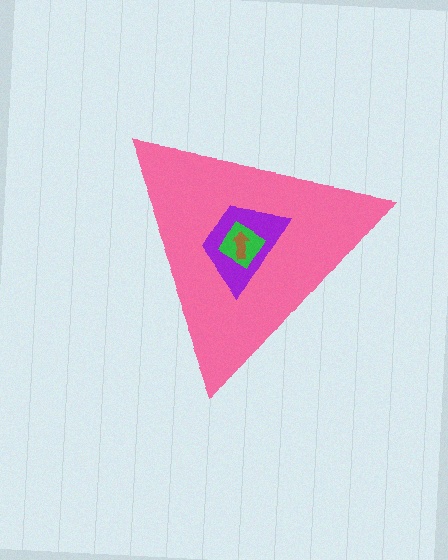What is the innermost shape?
The brown arrow.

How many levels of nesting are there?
4.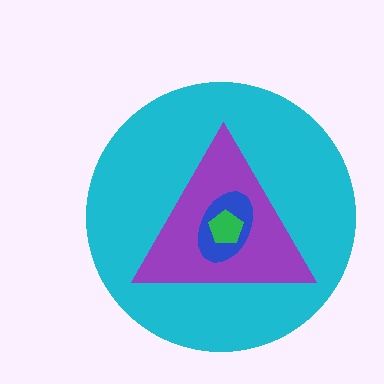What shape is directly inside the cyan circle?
The purple triangle.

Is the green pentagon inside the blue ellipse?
Yes.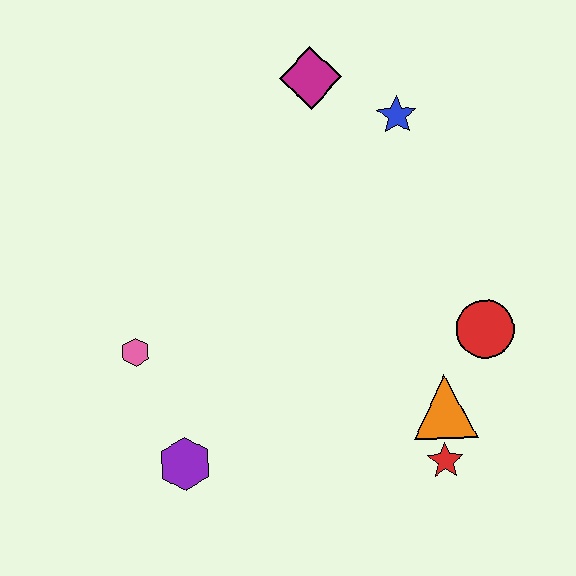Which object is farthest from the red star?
The magenta diamond is farthest from the red star.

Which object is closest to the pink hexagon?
The purple hexagon is closest to the pink hexagon.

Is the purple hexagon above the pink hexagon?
No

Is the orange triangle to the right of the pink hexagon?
Yes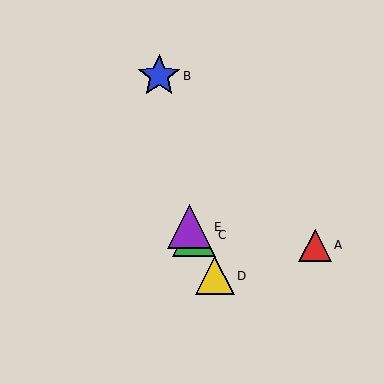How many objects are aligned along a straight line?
3 objects (C, D, E) are aligned along a straight line.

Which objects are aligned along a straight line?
Objects C, D, E are aligned along a straight line.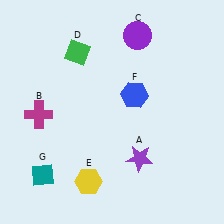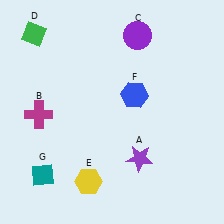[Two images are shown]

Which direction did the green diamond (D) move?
The green diamond (D) moved left.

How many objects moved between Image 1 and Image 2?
1 object moved between the two images.